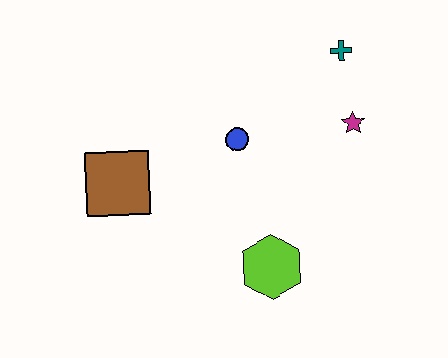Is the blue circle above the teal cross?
No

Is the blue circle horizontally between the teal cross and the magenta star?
No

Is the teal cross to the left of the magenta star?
Yes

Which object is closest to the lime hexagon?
The blue circle is closest to the lime hexagon.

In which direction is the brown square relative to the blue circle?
The brown square is to the left of the blue circle.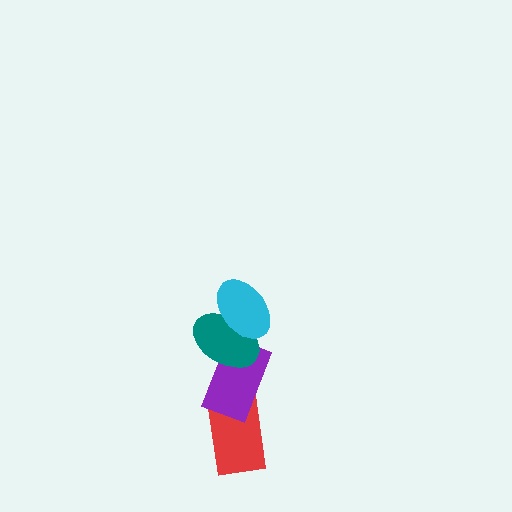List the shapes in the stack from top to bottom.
From top to bottom: the cyan ellipse, the teal ellipse, the purple rectangle, the red rectangle.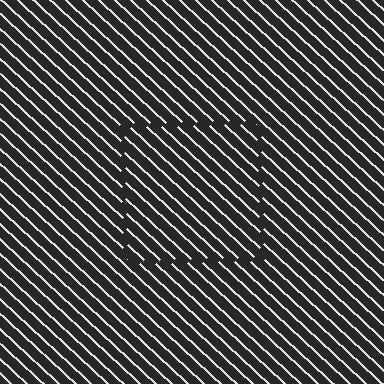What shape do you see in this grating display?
An illusory square. The interior of the shape contains the same grating, shifted by half a period — the contour is defined by the phase discontinuity where line-ends from the inner and outer gratings abut.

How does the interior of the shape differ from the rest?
The interior of the shape contains the same grating, shifted by half a period — the contour is defined by the phase discontinuity where line-ends from the inner and outer gratings abut.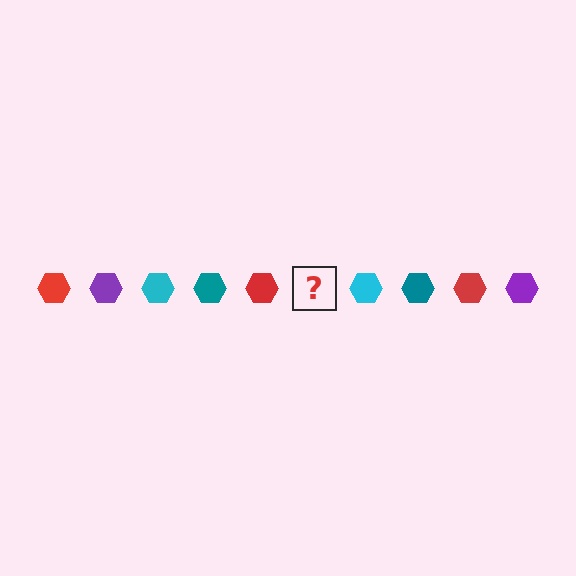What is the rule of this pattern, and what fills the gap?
The rule is that the pattern cycles through red, purple, cyan, teal hexagons. The gap should be filled with a purple hexagon.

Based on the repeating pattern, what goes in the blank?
The blank should be a purple hexagon.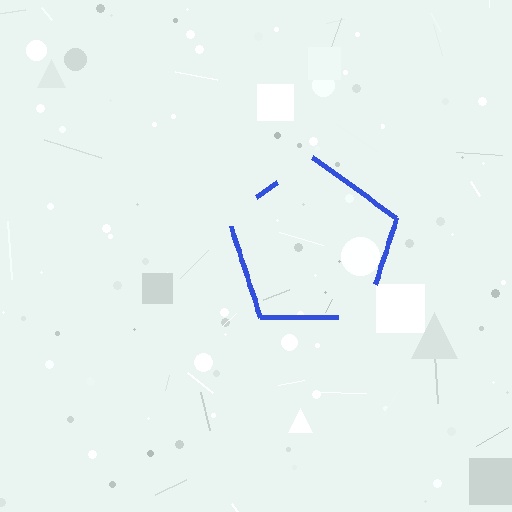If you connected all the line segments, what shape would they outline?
They would outline a pentagon.